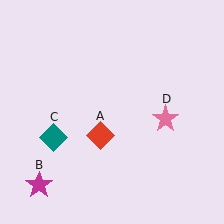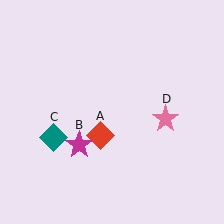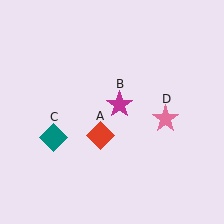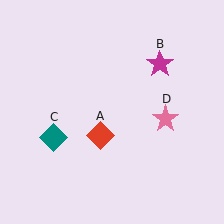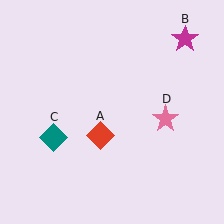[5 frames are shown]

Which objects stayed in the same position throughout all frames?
Red diamond (object A) and teal diamond (object C) and pink star (object D) remained stationary.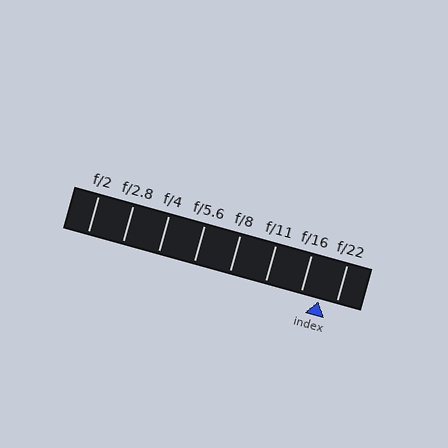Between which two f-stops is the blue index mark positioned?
The index mark is between f/16 and f/22.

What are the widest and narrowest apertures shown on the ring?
The widest aperture shown is f/2 and the narrowest is f/22.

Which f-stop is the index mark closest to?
The index mark is closest to f/22.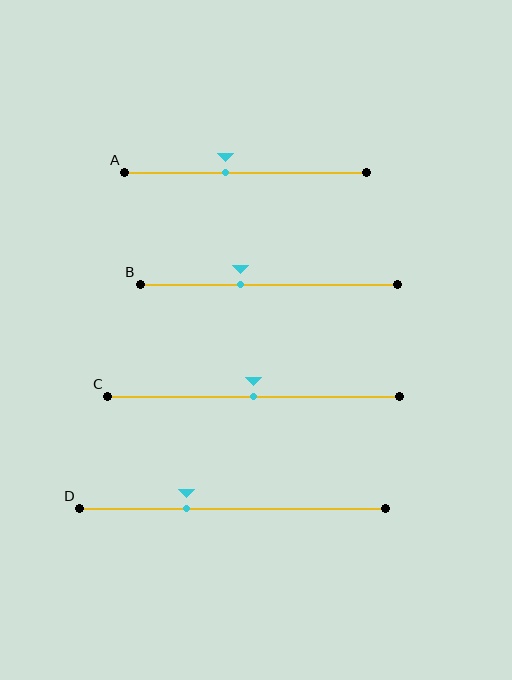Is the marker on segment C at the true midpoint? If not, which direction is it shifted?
Yes, the marker on segment C is at the true midpoint.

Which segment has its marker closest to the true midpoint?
Segment C has its marker closest to the true midpoint.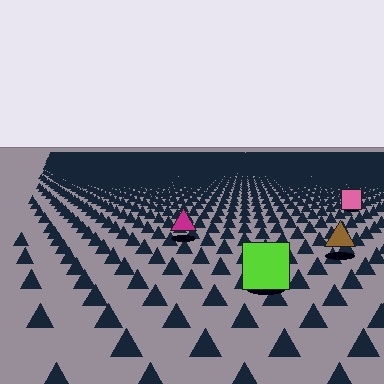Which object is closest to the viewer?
The lime square is closest. The texture marks near it are larger and more spread out.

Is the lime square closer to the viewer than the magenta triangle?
Yes. The lime square is closer — you can tell from the texture gradient: the ground texture is coarser near it.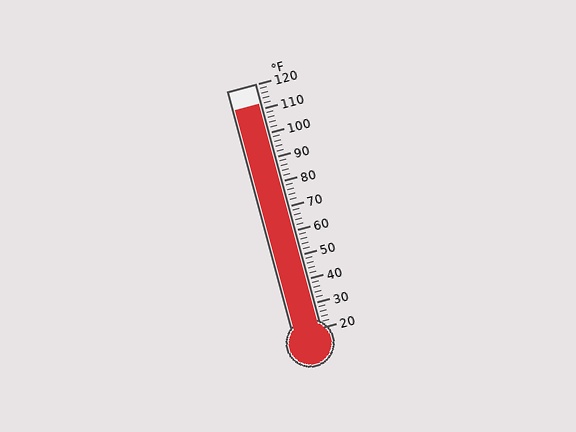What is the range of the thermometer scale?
The thermometer scale ranges from 20°F to 120°F.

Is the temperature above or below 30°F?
The temperature is above 30°F.